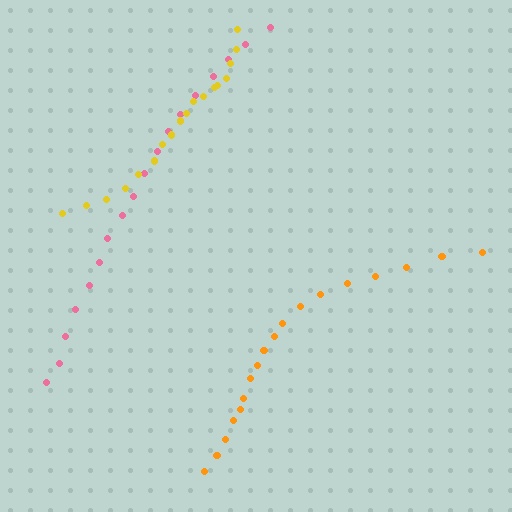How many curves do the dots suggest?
There are 3 distinct paths.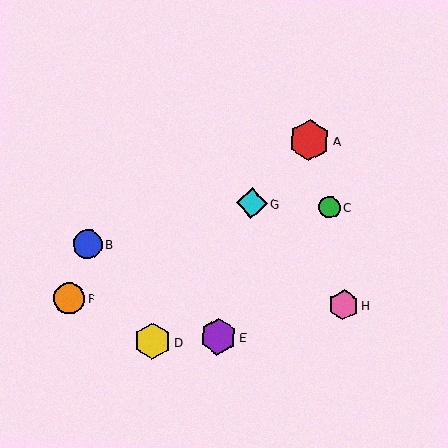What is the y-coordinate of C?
Object C is at y≈207.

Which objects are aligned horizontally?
Objects C, G are aligned horizontally.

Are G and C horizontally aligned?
Yes, both are at y≈203.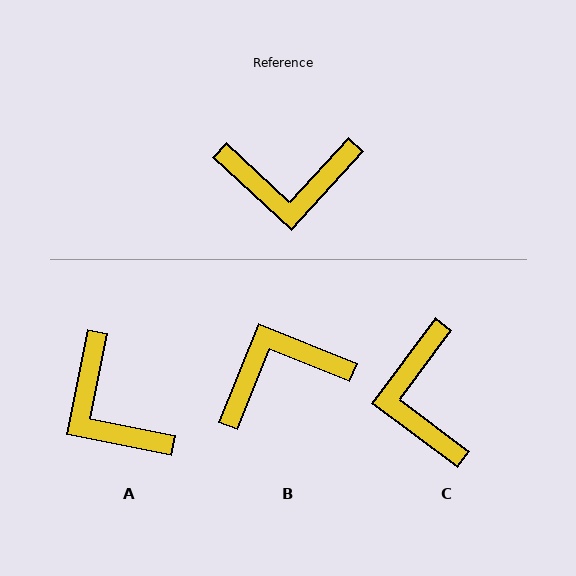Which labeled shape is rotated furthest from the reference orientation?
B, about 159 degrees away.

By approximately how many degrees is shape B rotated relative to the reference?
Approximately 159 degrees clockwise.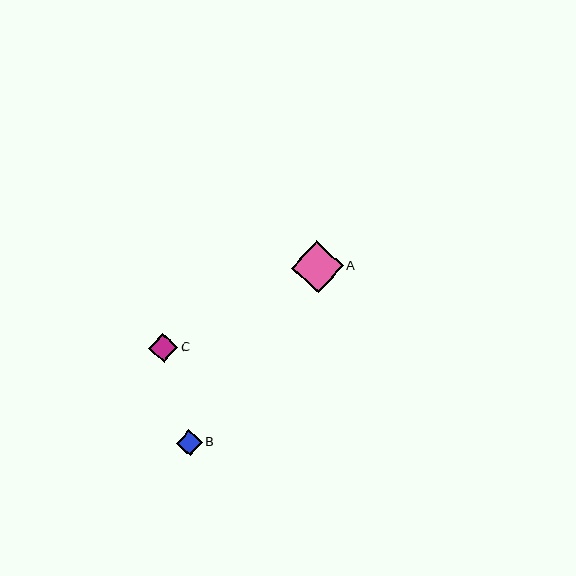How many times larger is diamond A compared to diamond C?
Diamond A is approximately 1.8 times the size of diamond C.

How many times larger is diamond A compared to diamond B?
Diamond A is approximately 2.0 times the size of diamond B.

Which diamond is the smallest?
Diamond B is the smallest with a size of approximately 26 pixels.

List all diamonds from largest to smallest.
From largest to smallest: A, C, B.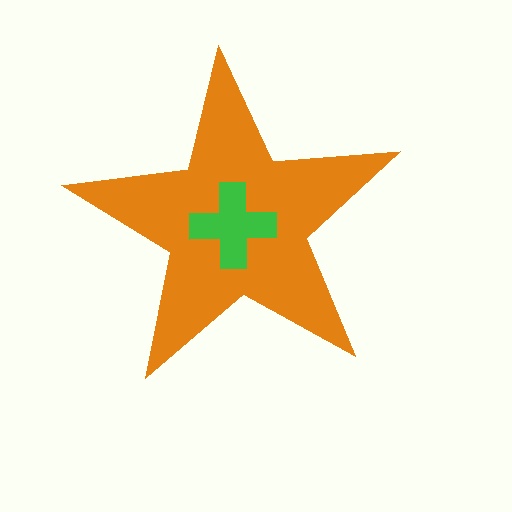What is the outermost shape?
The orange star.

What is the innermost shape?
The green cross.